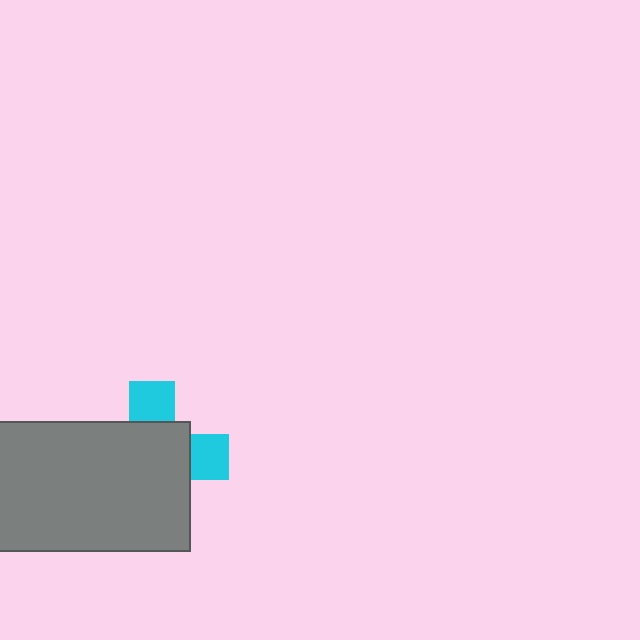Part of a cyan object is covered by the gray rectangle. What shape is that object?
It is a cross.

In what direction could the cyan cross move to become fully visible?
The cyan cross could move toward the upper-right. That would shift it out from behind the gray rectangle entirely.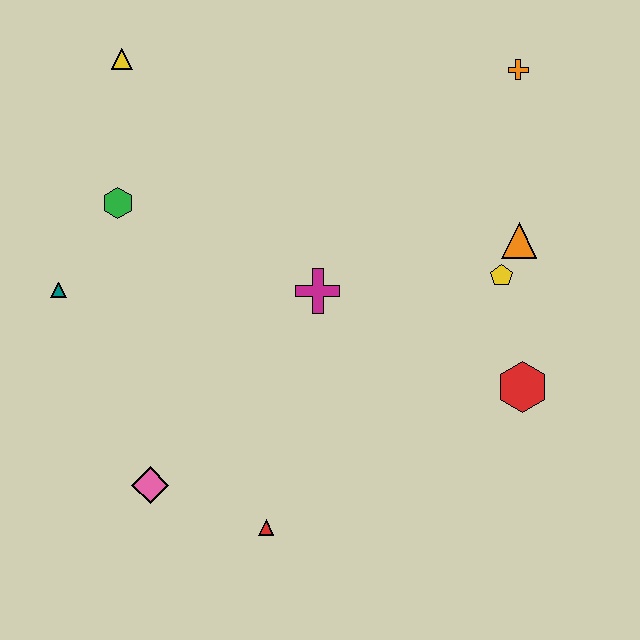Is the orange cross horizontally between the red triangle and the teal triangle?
No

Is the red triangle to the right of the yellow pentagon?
No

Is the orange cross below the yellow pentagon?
No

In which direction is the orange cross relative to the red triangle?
The orange cross is above the red triangle.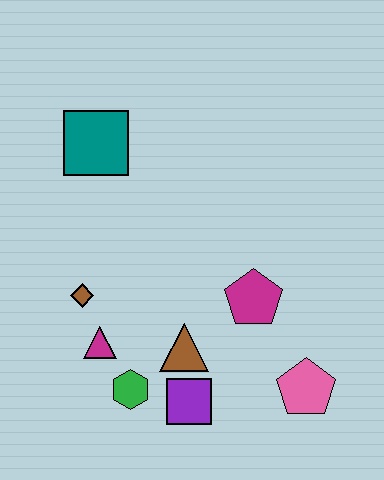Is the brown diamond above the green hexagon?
Yes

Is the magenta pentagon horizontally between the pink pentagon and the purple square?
Yes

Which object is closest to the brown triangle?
The purple square is closest to the brown triangle.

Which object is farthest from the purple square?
The teal square is farthest from the purple square.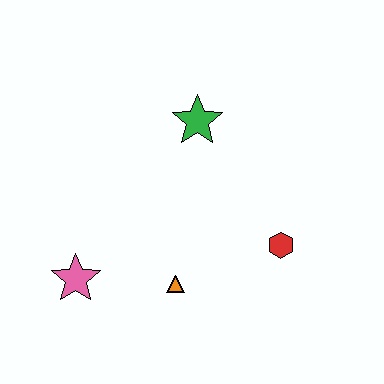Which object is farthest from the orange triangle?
The green star is farthest from the orange triangle.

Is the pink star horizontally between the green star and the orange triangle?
No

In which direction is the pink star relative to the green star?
The pink star is below the green star.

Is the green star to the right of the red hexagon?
No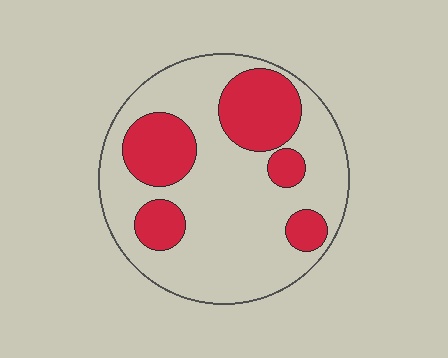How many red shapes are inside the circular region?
5.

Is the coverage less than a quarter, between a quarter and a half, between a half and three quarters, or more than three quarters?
Between a quarter and a half.